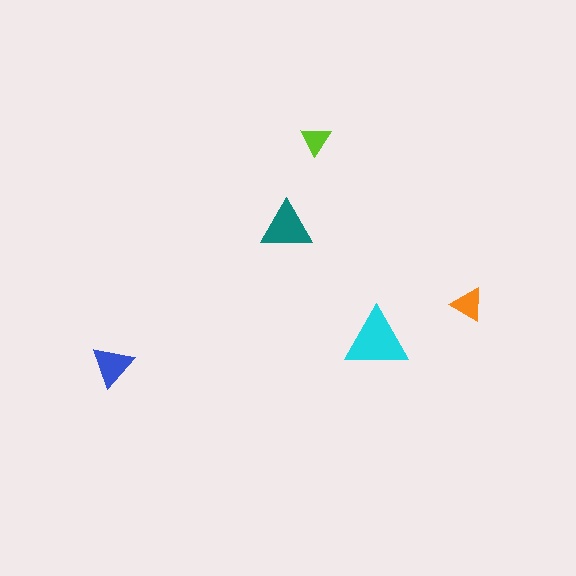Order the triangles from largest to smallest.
the cyan one, the teal one, the blue one, the orange one, the lime one.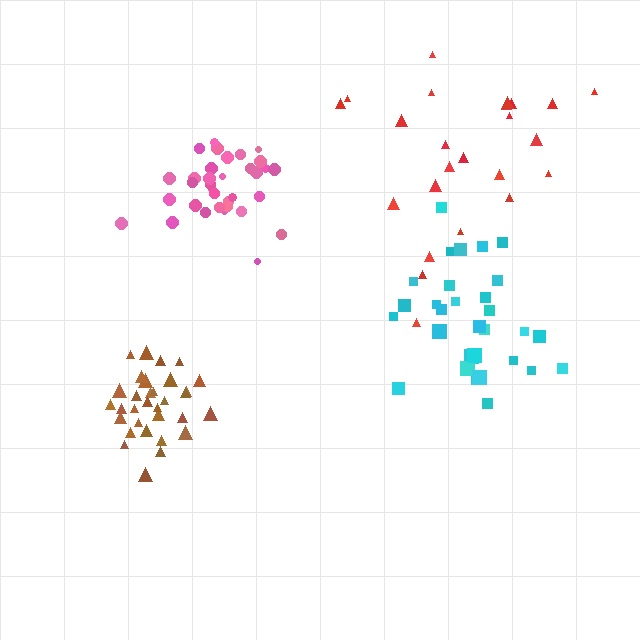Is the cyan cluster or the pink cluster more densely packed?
Pink.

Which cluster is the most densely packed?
Brown.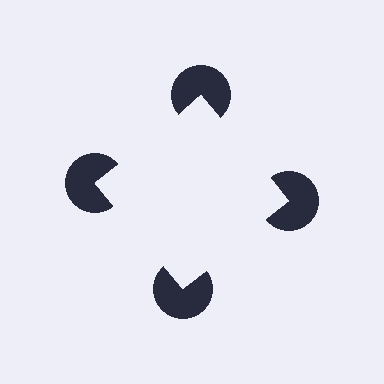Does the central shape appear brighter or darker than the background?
It typically appears slightly brighter than the background, even though no actual brightness change is drawn.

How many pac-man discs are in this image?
There are 4 — one at each vertex of the illusory square.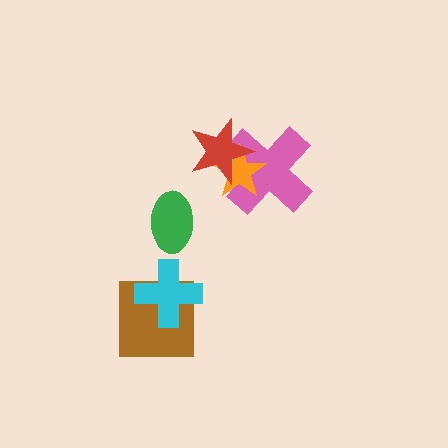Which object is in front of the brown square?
The cyan cross is in front of the brown square.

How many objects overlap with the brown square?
1 object overlaps with the brown square.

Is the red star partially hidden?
No, no other shape covers it.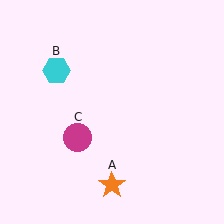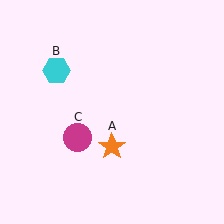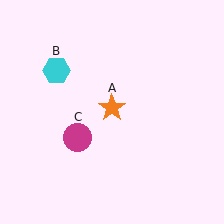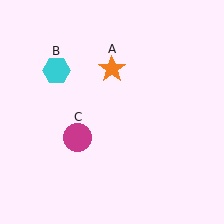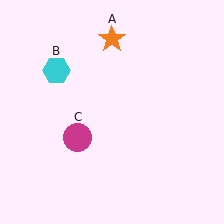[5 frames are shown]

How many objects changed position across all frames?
1 object changed position: orange star (object A).